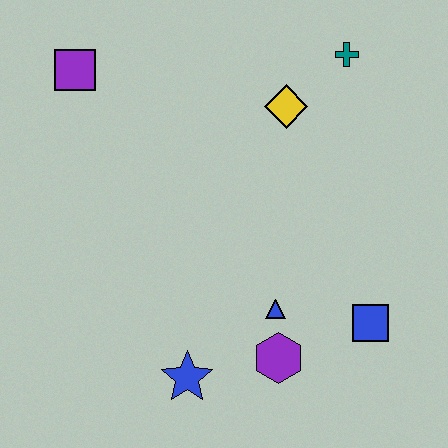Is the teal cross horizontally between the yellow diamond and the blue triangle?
No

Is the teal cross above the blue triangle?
Yes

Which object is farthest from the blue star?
The teal cross is farthest from the blue star.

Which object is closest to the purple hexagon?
The blue triangle is closest to the purple hexagon.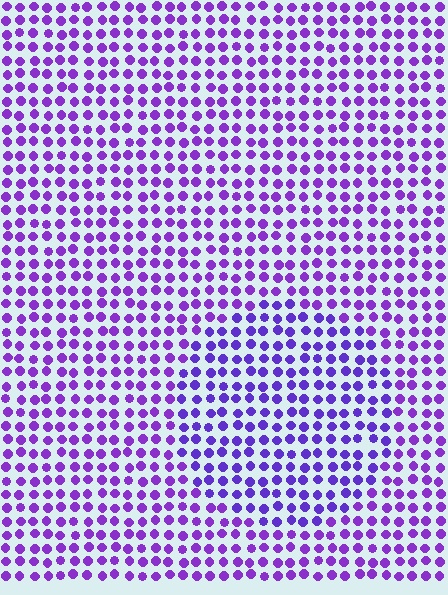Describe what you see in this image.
The image is filled with small purple elements in a uniform arrangement. A circle-shaped region is visible where the elements are tinted to a slightly different hue, forming a subtle color boundary.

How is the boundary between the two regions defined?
The boundary is defined purely by a slight shift in hue (about 17 degrees). Spacing, size, and orientation are identical on both sides.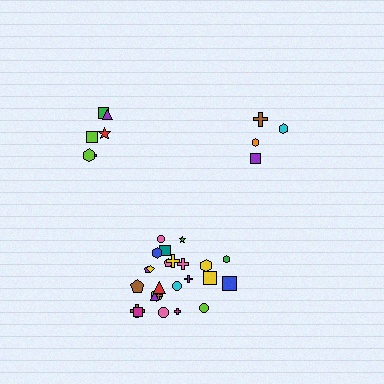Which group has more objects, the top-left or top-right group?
The top-left group.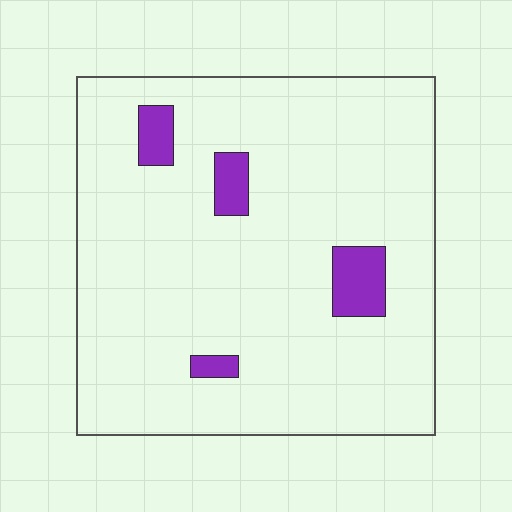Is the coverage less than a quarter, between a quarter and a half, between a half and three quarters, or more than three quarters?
Less than a quarter.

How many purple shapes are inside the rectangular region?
4.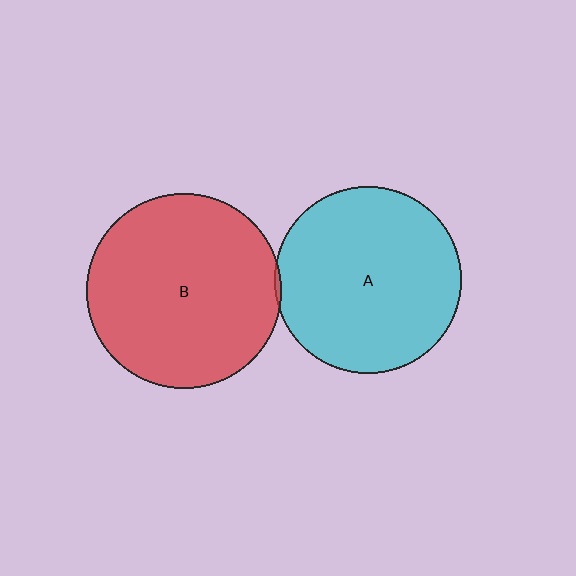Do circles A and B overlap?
Yes.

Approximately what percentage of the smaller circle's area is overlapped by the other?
Approximately 5%.